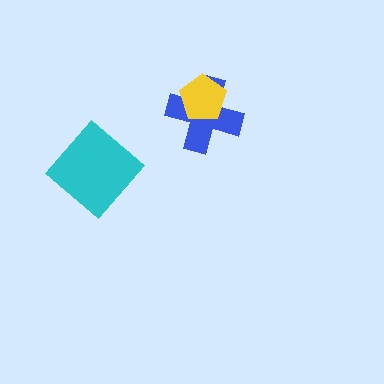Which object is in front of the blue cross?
The yellow pentagon is in front of the blue cross.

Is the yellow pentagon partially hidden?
No, no other shape covers it.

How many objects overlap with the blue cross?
1 object overlaps with the blue cross.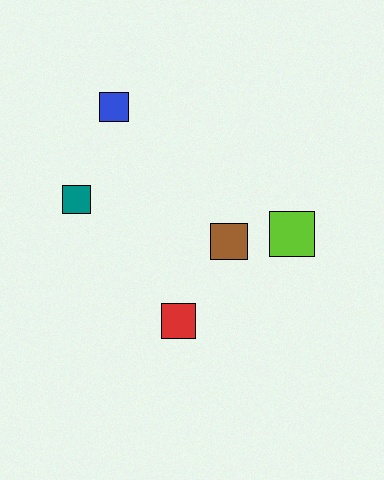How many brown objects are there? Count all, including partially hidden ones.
There is 1 brown object.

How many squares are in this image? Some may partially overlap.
There are 5 squares.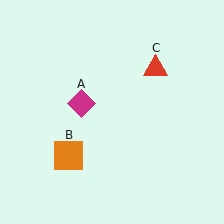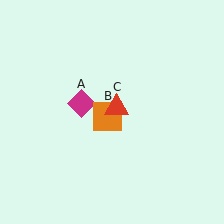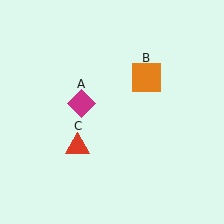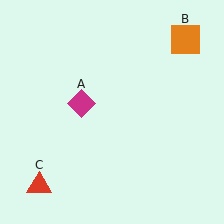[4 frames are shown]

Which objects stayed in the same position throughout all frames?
Magenta diamond (object A) remained stationary.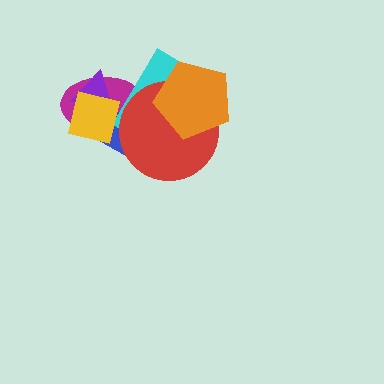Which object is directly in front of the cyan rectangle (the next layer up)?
The red circle is directly in front of the cyan rectangle.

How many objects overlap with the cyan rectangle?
5 objects overlap with the cyan rectangle.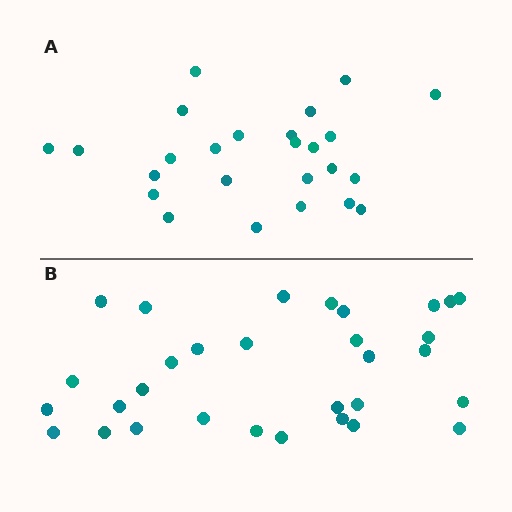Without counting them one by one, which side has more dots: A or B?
Region B (the bottom region) has more dots.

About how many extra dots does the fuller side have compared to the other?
Region B has about 6 more dots than region A.